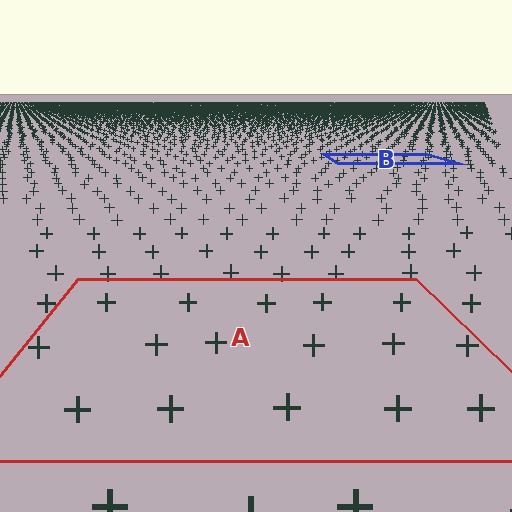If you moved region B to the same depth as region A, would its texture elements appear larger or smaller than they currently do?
They would appear larger. At a closer depth, the same texture elements are projected at a bigger on-screen size.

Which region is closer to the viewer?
Region A is closer. The texture elements there are larger and more spread out.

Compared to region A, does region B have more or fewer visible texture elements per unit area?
Region B has more texture elements per unit area — they are packed more densely because it is farther away.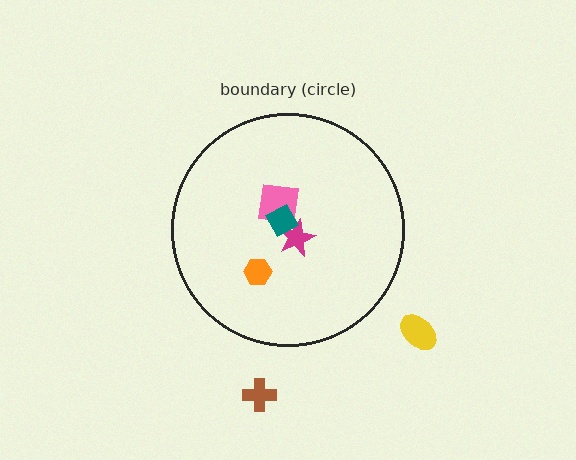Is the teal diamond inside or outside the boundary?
Inside.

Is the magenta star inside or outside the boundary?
Inside.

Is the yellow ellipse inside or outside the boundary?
Outside.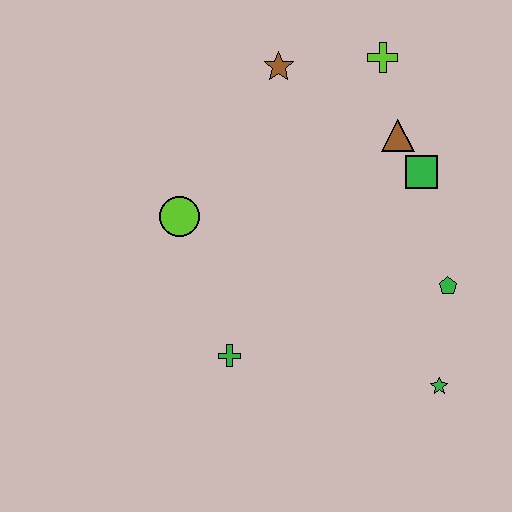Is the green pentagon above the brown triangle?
No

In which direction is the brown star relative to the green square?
The brown star is to the left of the green square.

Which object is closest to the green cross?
The lime circle is closest to the green cross.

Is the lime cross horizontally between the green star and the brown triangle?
No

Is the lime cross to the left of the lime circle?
No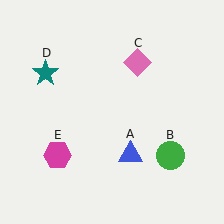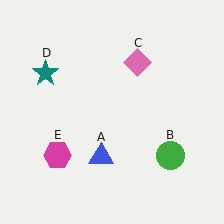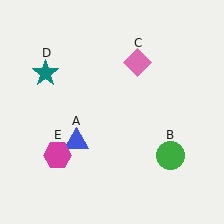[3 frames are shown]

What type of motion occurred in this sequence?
The blue triangle (object A) rotated clockwise around the center of the scene.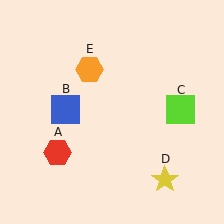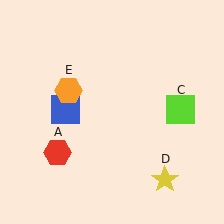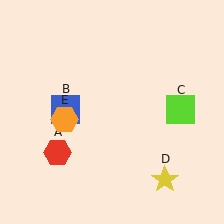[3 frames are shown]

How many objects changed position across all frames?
1 object changed position: orange hexagon (object E).